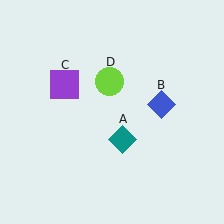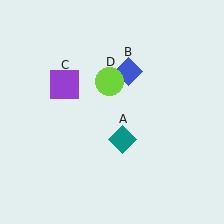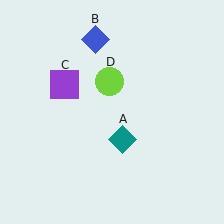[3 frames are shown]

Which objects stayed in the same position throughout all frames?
Teal diamond (object A) and purple square (object C) and lime circle (object D) remained stationary.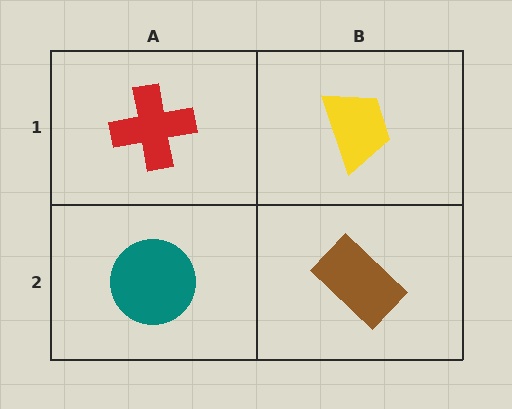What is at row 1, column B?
A yellow trapezoid.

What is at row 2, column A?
A teal circle.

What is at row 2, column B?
A brown rectangle.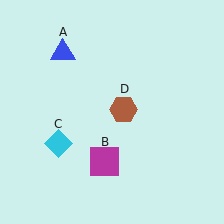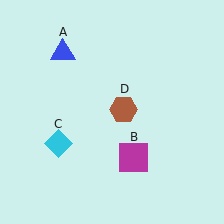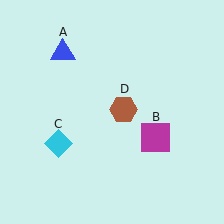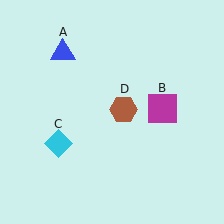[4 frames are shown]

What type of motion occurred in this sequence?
The magenta square (object B) rotated counterclockwise around the center of the scene.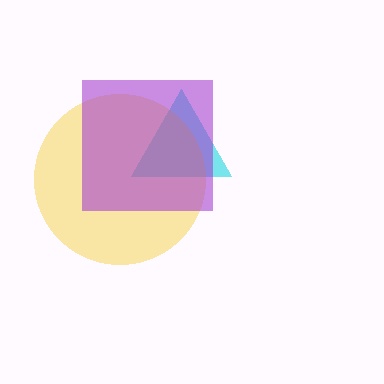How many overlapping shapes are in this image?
There are 3 overlapping shapes in the image.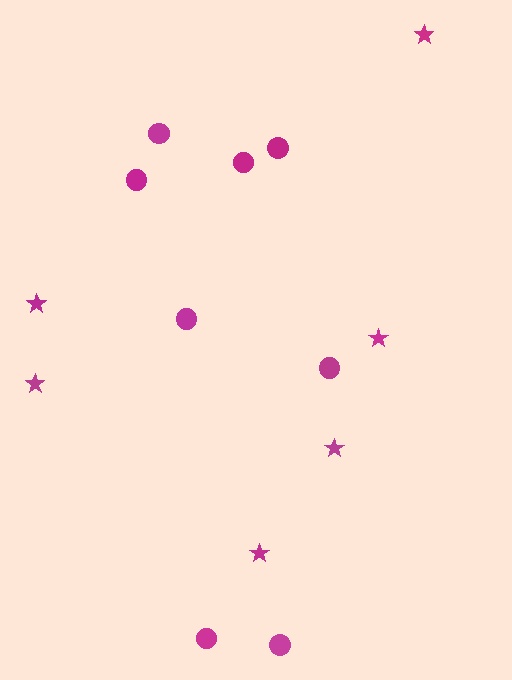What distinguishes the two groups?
There are 2 groups: one group of circles (8) and one group of stars (6).